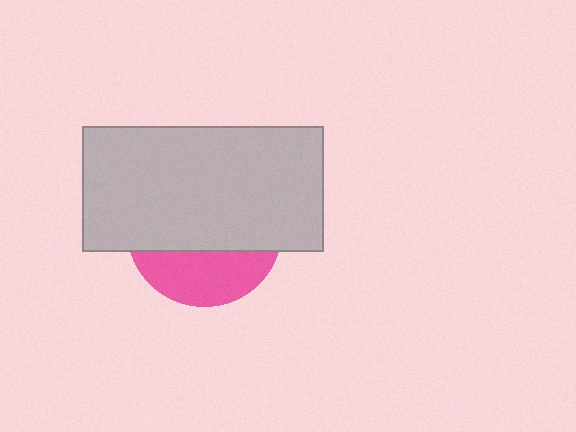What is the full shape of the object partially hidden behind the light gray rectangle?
The partially hidden object is a pink circle.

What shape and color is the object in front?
The object in front is a light gray rectangle.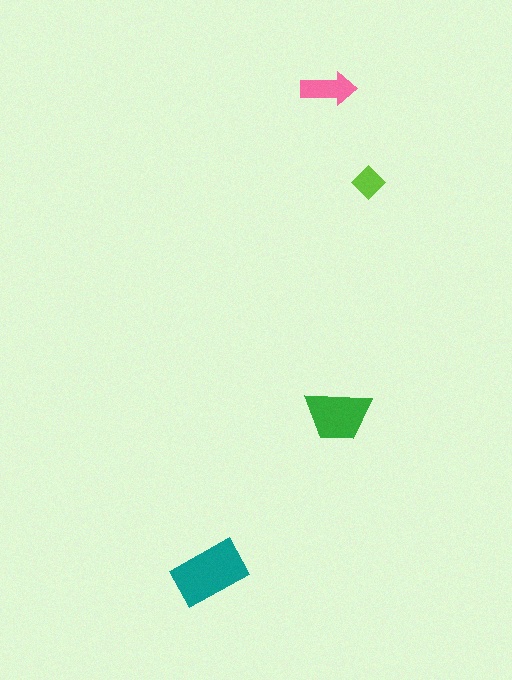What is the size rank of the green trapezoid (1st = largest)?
2nd.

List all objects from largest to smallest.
The teal rectangle, the green trapezoid, the pink arrow, the lime diamond.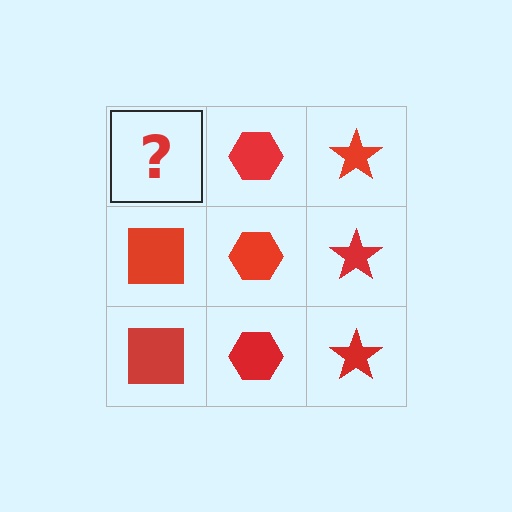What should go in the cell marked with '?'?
The missing cell should contain a red square.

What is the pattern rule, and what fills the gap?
The rule is that each column has a consistent shape. The gap should be filled with a red square.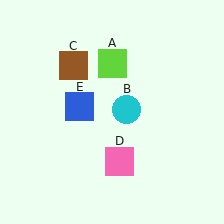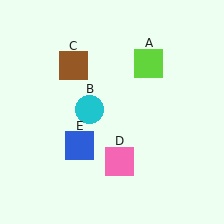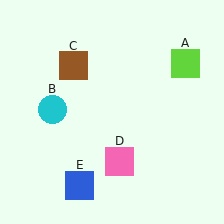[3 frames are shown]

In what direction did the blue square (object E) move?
The blue square (object E) moved down.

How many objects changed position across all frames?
3 objects changed position: lime square (object A), cyan circle (object B), blue square (object E).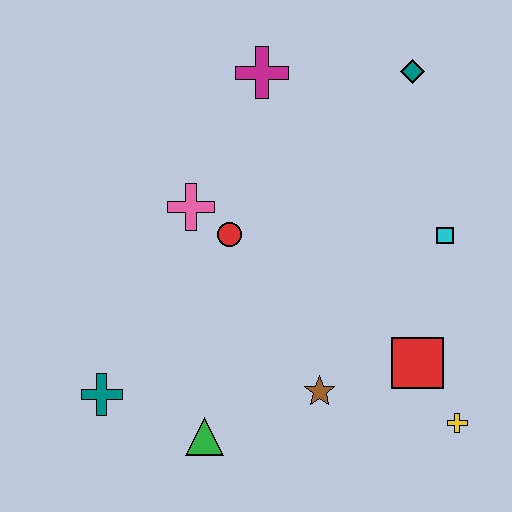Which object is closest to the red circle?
The pink cross is closest to the red circle.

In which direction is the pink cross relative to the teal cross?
The pink cross is above the teal cross.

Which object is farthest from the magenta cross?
The yellow cross is farthest from the magenta cross.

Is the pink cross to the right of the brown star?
No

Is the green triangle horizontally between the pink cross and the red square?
Yes